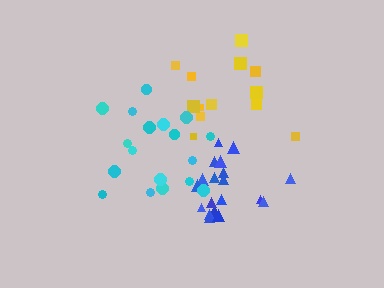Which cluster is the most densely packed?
Blue.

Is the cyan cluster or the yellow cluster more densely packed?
Cyan.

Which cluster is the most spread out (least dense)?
Yellow.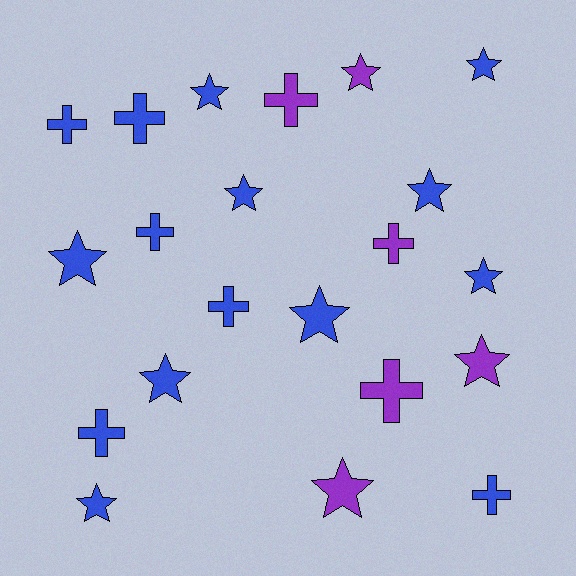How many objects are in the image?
There are 21 objects.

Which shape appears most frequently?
Star, with 12 objects.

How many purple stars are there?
There are 3 purple stars.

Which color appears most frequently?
Blue, with 15 objects.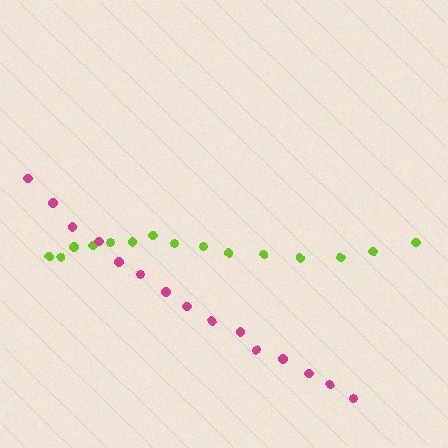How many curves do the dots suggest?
There are 2 distinct paths.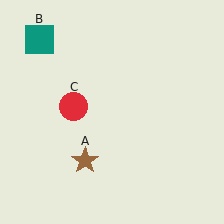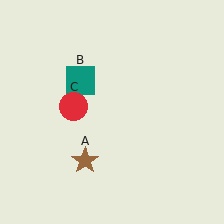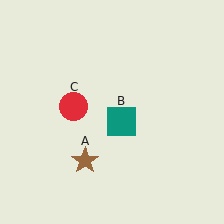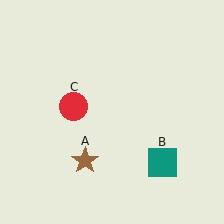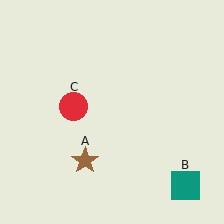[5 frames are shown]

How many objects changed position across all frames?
1 object changed position: teal square (object B).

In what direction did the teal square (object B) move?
The teal square (object B) moved down and to the right.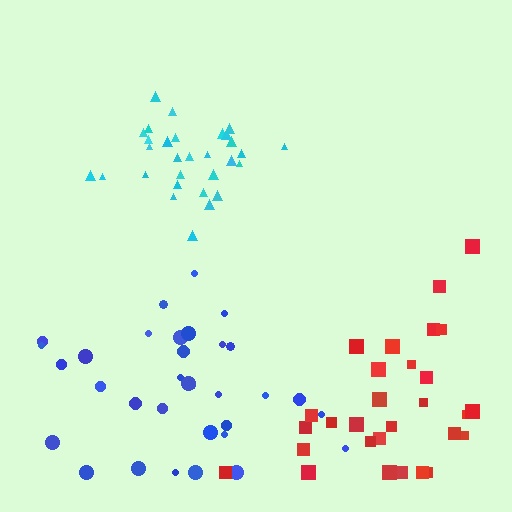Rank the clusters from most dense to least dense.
cyan, blue, red.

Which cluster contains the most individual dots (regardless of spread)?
Blue (33).